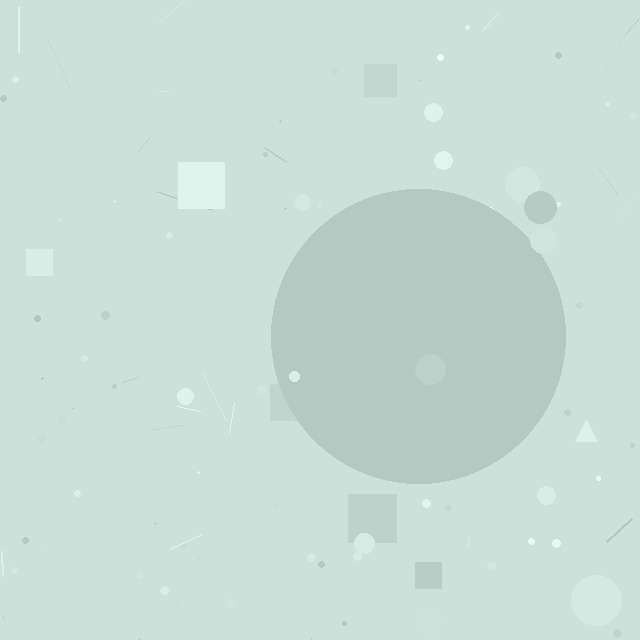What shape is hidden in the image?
A circle is hidden in the image.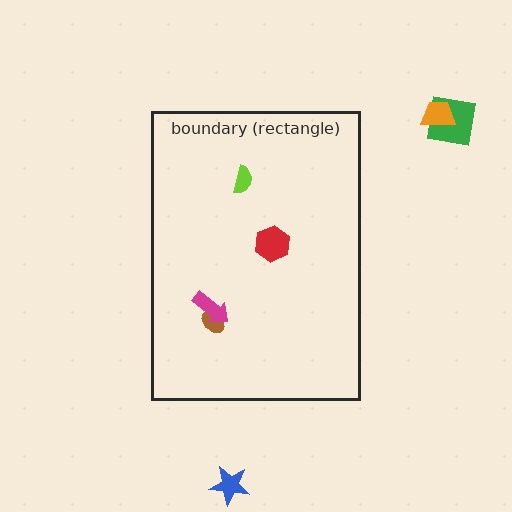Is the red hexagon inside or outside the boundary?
Inside.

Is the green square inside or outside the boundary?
Outside.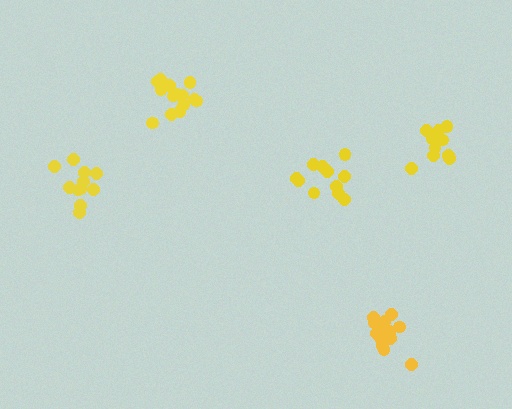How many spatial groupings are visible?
There are 5 spatial groupings.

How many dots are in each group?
Group 1: 11 dots, Group 2: 14 dots, Group 3: 11 dots, Group 4: 15 dots, Group 5: 11 dots (62 total).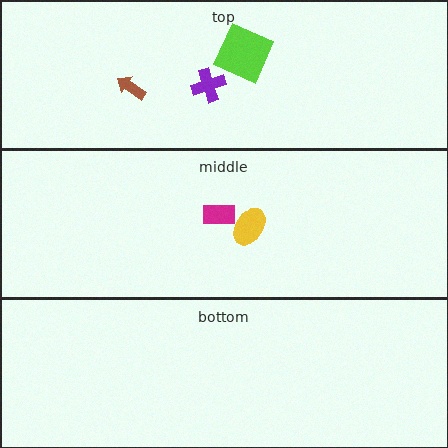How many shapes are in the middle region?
2.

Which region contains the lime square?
The top region.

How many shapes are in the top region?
3.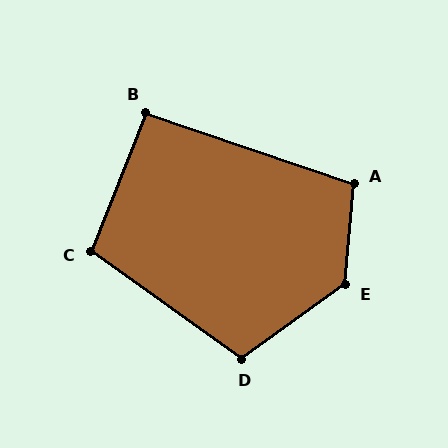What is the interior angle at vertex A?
Approximately 104 degrees (obtuse).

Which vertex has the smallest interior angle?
B, at approximately 93 degrees.